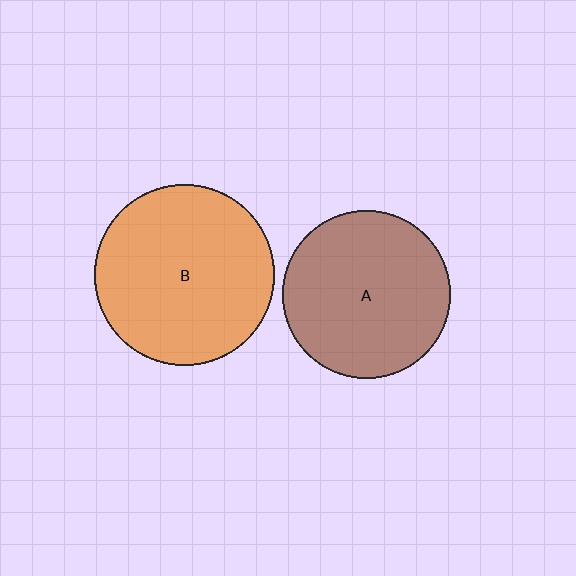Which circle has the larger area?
Circle B (orange).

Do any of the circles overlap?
No, none of the circles overlap.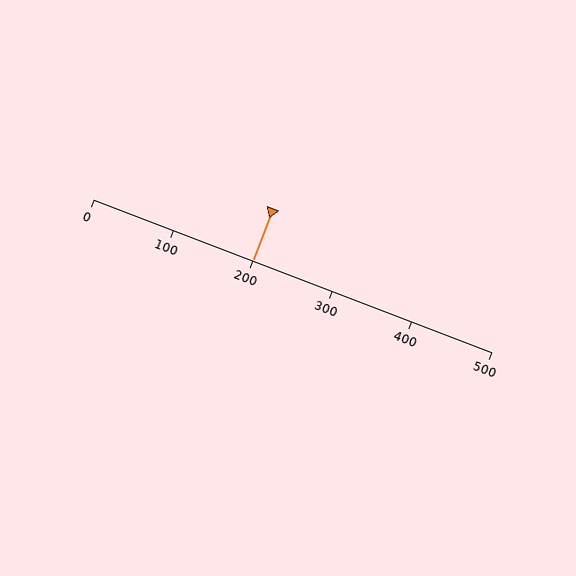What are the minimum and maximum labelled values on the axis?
The axis runs from 0 to 500.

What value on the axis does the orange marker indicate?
The marker indicates approximately 200.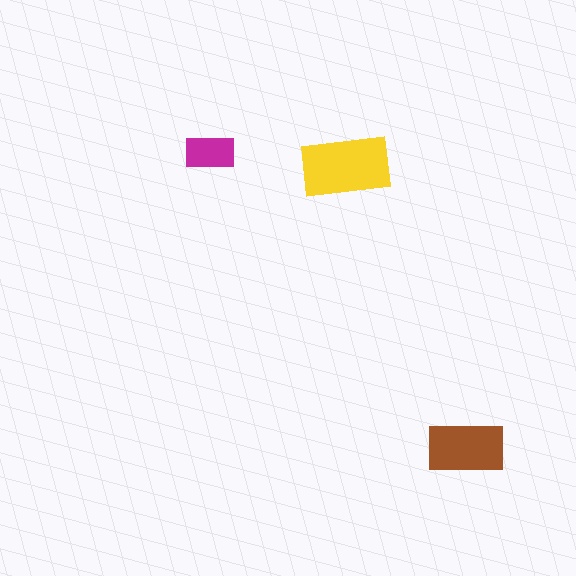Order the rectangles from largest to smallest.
the yellow one, the brown one, the magenta one.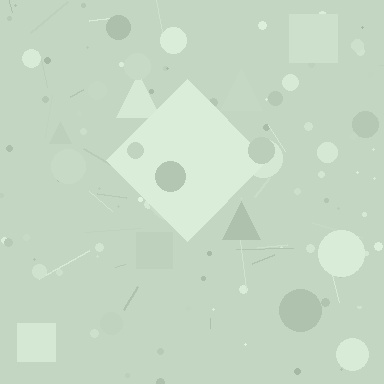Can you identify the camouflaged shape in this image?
The camouflaged shape is a diamond.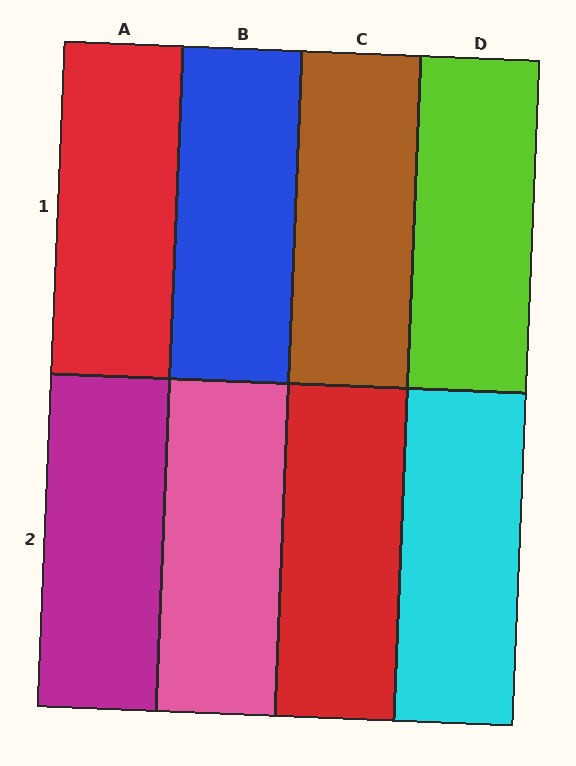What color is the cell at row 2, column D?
Cyan.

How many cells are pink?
1 cell is pink.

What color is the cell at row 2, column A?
Magenta.